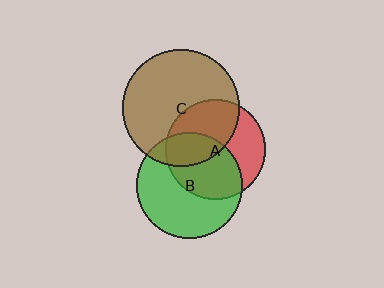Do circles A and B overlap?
Yes.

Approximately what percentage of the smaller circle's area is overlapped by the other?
Approximately 50%.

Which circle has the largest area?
Circle C (brown).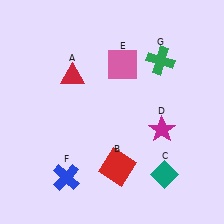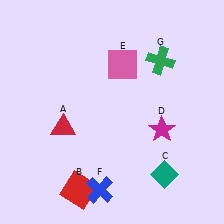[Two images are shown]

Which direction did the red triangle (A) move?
The red triangle (A) moved down.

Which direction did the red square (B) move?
The red square (B) moved left.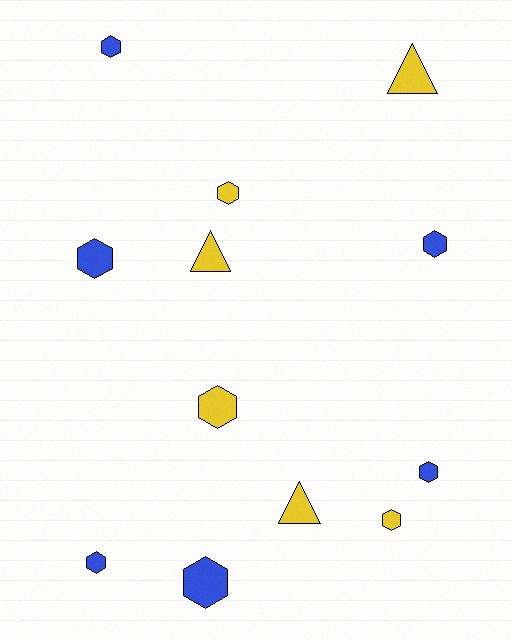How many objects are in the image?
There are 12 objects.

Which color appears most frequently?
Blue, with 6 objects.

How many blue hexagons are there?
There are 6 blue hexagons.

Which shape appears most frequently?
Hexagon, with 9 objects.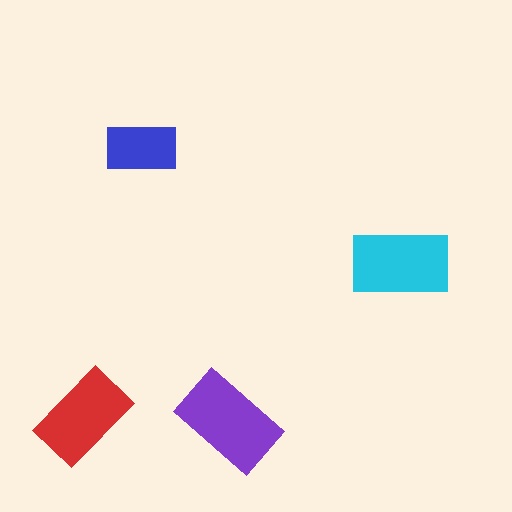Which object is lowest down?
The purple rectangle is bottommost.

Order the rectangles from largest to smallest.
the purple one, the cyan one, the red one, the blue one.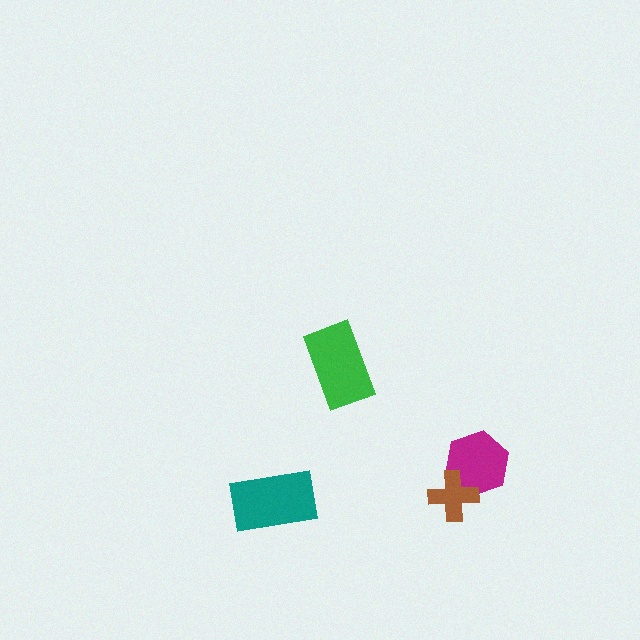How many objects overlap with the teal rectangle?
0 objects overlap with the teal rectangle.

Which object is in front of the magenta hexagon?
The brown cross is in front of the magenta hexagon.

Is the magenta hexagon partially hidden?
Yes, it is partially covered by another shape.